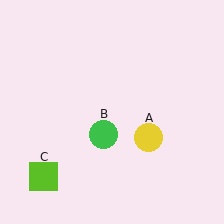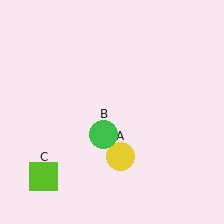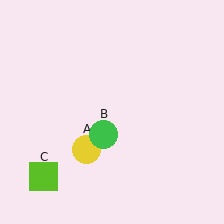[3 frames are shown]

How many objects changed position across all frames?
1 object changed position: yellow circle (object A).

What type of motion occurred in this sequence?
The yellow circle (object A) rotated clockwise around the center of the scene.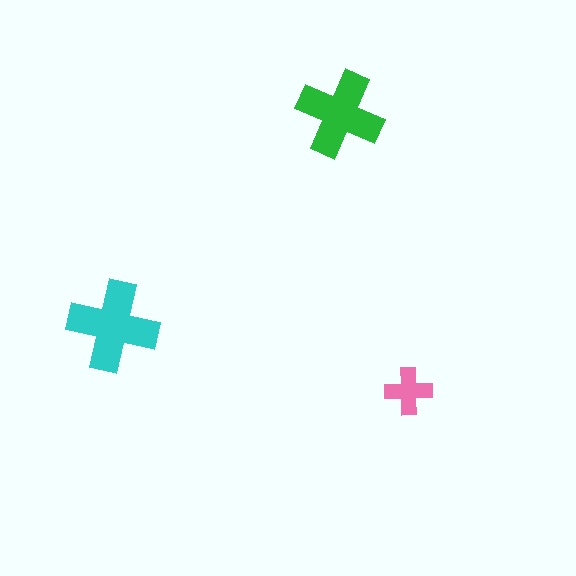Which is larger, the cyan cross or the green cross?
The cyan one.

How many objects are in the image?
There are 3 objects in the image.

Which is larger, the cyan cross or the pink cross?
The cyan one.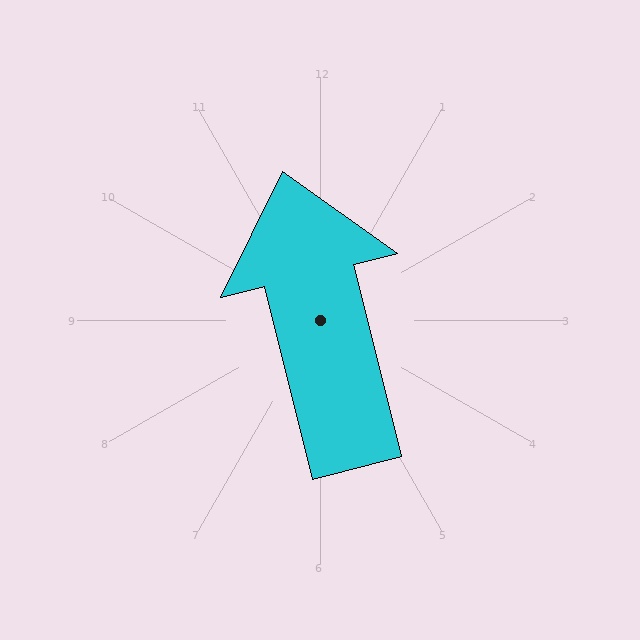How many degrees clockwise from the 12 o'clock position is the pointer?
Approximately 346 degrees.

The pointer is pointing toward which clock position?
Roughly 12 o'clock.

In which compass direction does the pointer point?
North.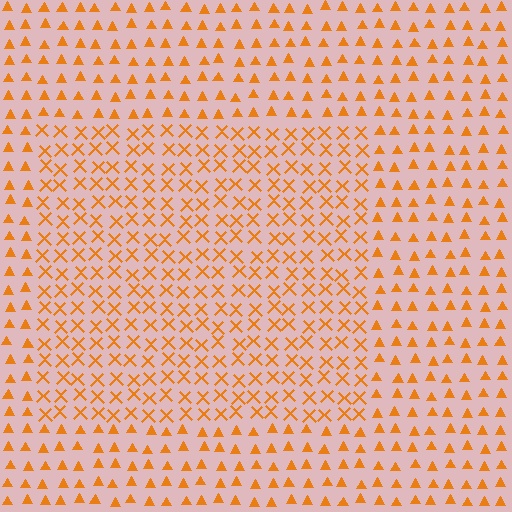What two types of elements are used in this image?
The image uses X marks inside the rectangle region and triangles outside it.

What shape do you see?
I see a rectangle.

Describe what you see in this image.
The image is filled with small orange elements arranged in a uniform grid. A rectangle-shaped region contains X marks, while the surrounding area contains triangles. The boundary is defined purely by the change in element shape.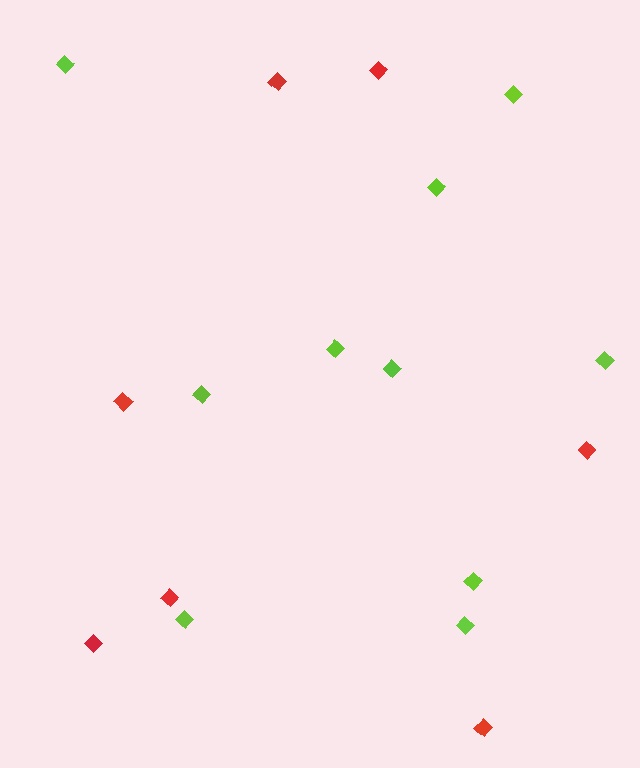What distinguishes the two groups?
There are 2 groups: one group of lime diamonds (10) and one group of red diamonds (7).